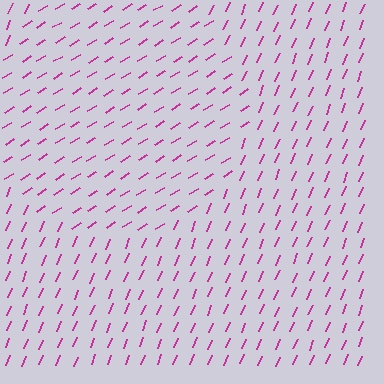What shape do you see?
I see a circle.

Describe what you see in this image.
The image is filled with small magenta line segments. A circle region in the image has lines oriented differently from the surrounding lines, creating a visible texture boundary.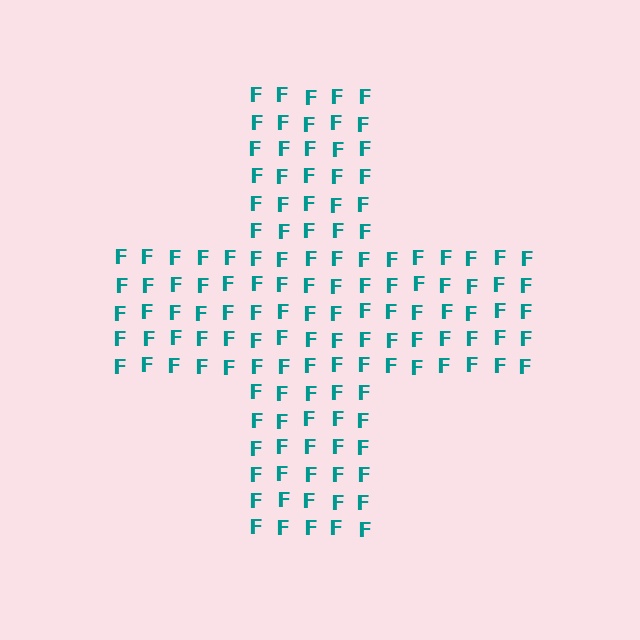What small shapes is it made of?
It is made of small letter F's.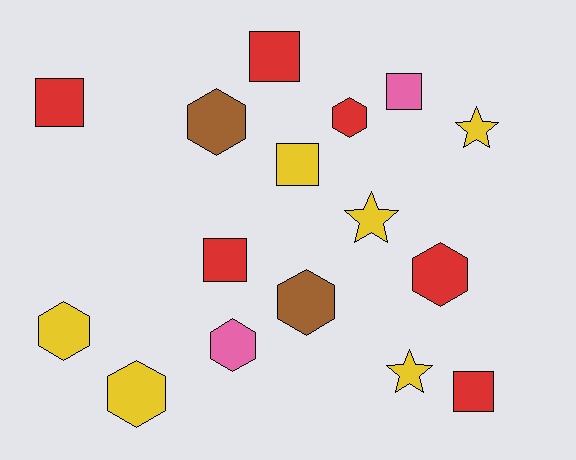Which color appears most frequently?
Red, with 6 objects.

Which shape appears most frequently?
Hexagon, with 7 objects.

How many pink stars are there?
There are no pink stars.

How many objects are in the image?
There are 16 objects.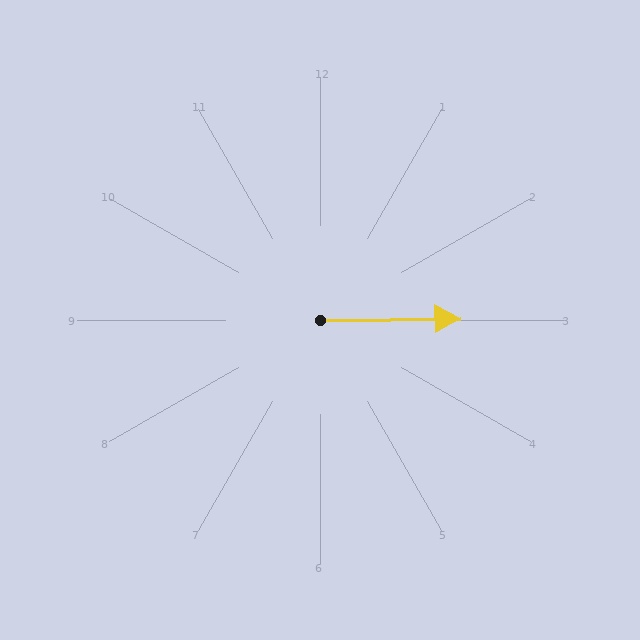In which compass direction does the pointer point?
East.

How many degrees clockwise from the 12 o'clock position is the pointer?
Approximately 89 degrees.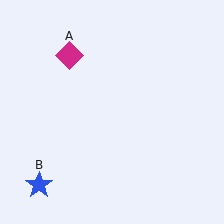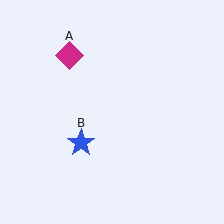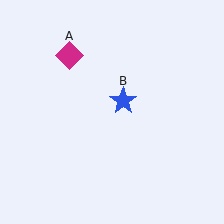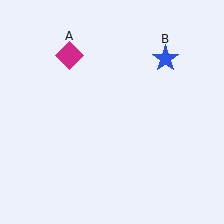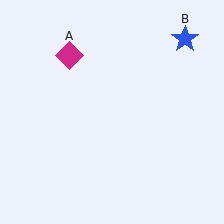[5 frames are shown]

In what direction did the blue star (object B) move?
The blue star (object B) moved up and to the right.